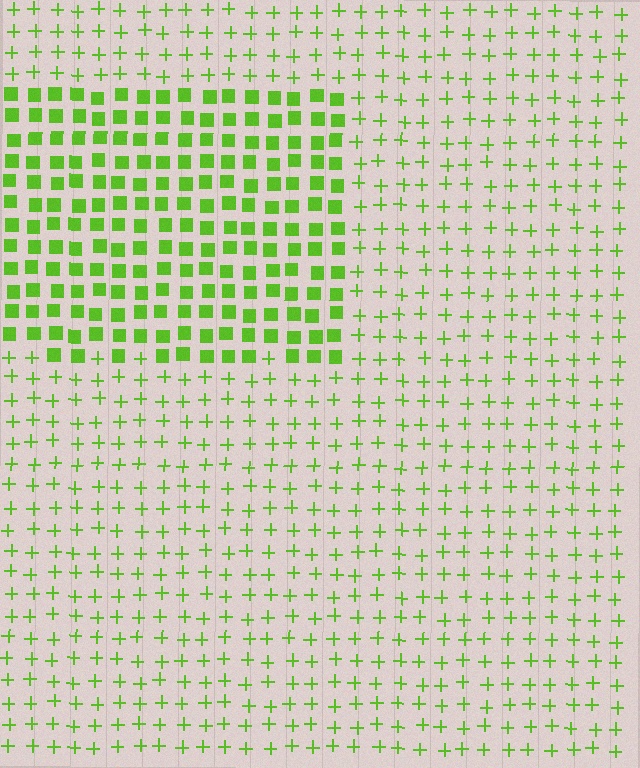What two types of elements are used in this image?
The image uses squares inside the rectangle region and plus signs outside it.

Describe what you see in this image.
The image is filled with small lime elements arranged in a uniform grid. A rectangle-shaped region contains squares, while the surrounding area contains plus signs. The boundary is defined purely by the change in element shape.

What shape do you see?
I see a rectangle.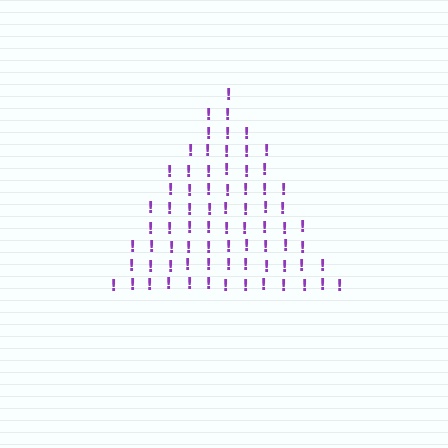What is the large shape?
The large shape is a triangle.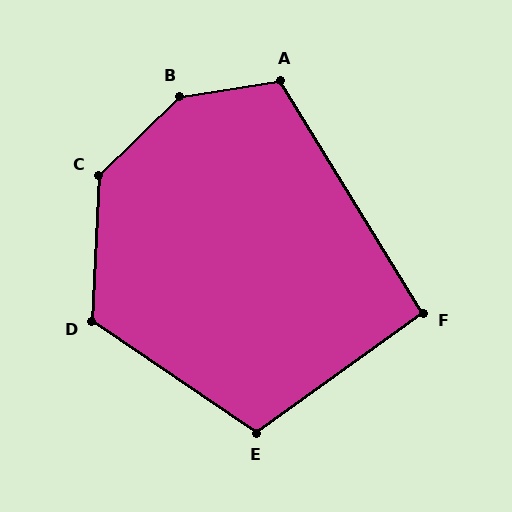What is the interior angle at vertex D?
Approximately 121 degrees (obtuse).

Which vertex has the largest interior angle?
B, at approximately 145 degrees.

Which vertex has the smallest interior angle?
F, at approximately 94 degrees.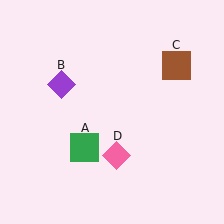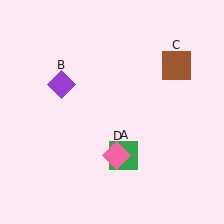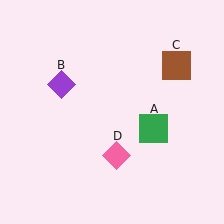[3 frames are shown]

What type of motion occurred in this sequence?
The green square (object A) rotated counterclockwise around the center of the scene.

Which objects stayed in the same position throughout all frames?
Purple diamond (object B) and brown square (object C) and pink diamond (object D) remained stationary.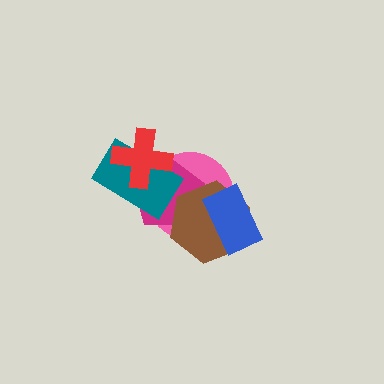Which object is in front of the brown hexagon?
The blue rectangle is in front of the brown hexagon.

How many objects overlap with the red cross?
3 objects overlap with the red cross.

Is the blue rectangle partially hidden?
No, no other shape covers it.